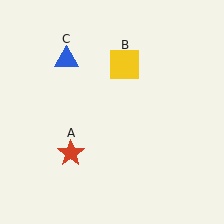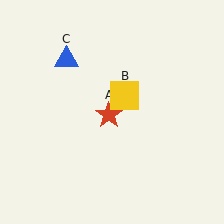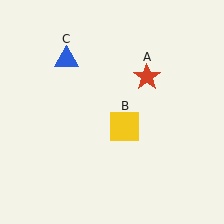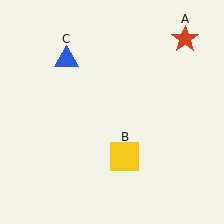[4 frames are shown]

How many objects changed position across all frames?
2 objects changed position: red star (object A), yellow square (object B).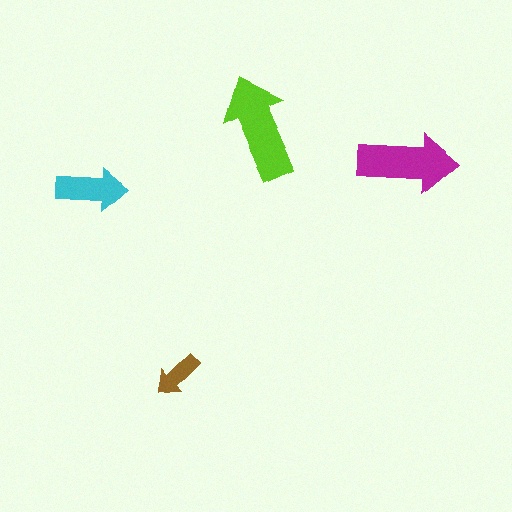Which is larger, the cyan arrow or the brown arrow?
The cyan one.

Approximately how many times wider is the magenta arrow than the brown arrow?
About 2 times wider.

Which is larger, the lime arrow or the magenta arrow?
The lime one.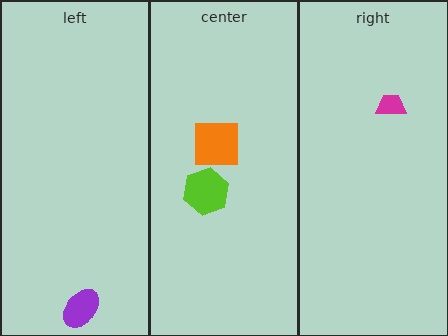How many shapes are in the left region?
1.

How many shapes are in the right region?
1.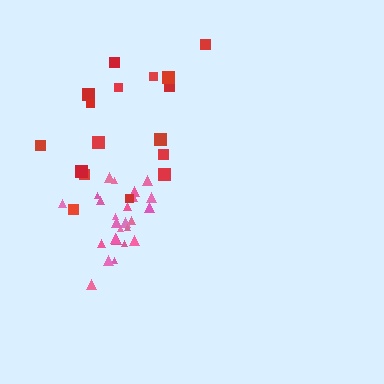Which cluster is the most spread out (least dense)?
Red.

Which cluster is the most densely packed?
Pink.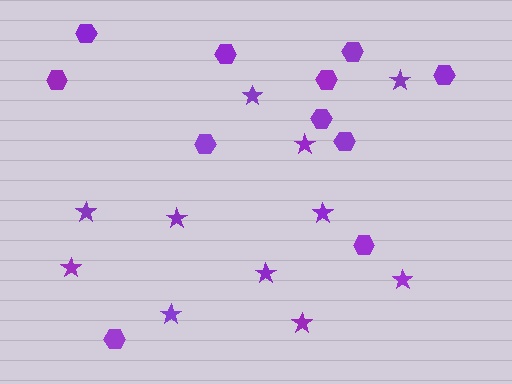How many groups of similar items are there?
There are 2 groups: one group of hexagons (11) and one group of stars (11).